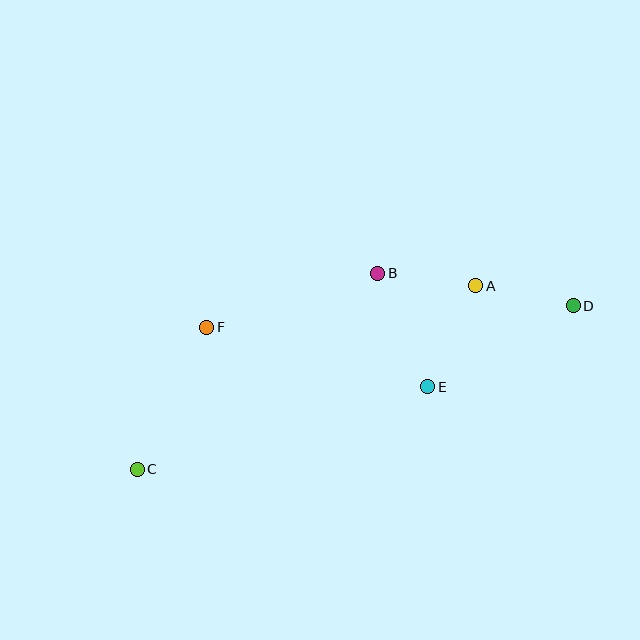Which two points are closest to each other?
Points A and B are closest to each other.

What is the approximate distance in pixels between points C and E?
The distance between C and E is approximately 302 pixels.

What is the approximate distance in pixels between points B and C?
The distance between B and C is approximately 310 pixels.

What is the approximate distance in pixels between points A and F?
The distance between A and F is approximately 272 pixels.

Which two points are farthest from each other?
Points C and D are farthest from each other.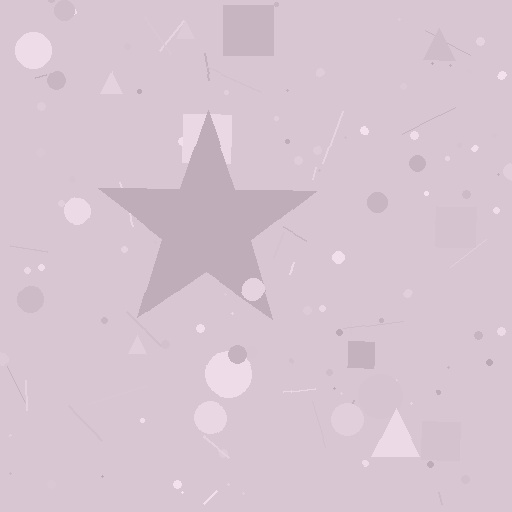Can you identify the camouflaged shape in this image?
The camouflaged shape is a star.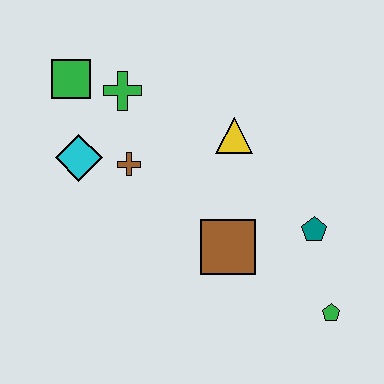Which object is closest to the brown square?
The teal pentagon is closest to the brown square.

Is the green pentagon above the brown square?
No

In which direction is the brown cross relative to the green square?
The brown cross is below the green square.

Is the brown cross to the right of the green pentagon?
No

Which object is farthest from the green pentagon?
The green square is farthest from the green pentagon.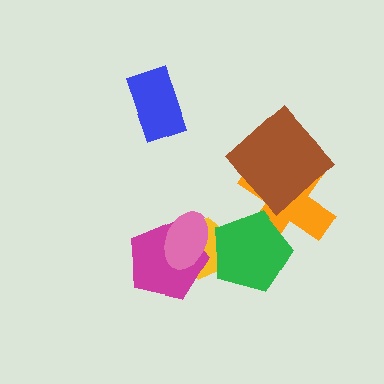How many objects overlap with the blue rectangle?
0 objects overlap with the blue rectangle.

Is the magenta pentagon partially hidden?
Yes, it is partially covered by another shape.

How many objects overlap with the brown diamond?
1 object overlaps with the brown diamond.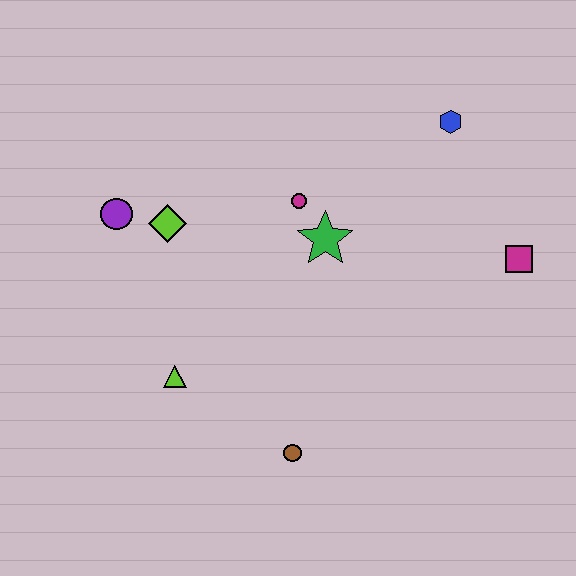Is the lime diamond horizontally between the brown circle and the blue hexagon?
No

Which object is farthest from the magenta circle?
The brown circle is farthest from the magenta circle.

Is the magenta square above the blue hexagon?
No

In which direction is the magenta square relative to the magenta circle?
The magenta square is to the right of the magenta circle.